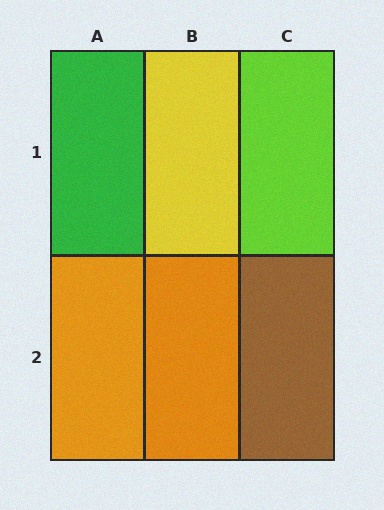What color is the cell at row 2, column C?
Brown.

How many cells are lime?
1 cell is lime.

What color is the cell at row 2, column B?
Orange.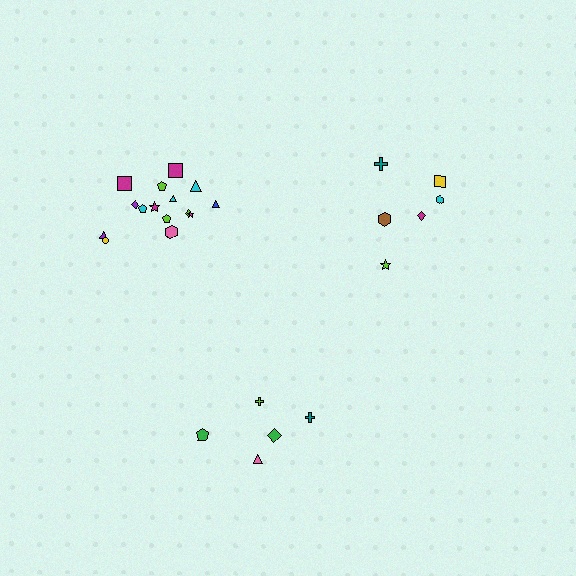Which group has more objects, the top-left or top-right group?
The top-left group.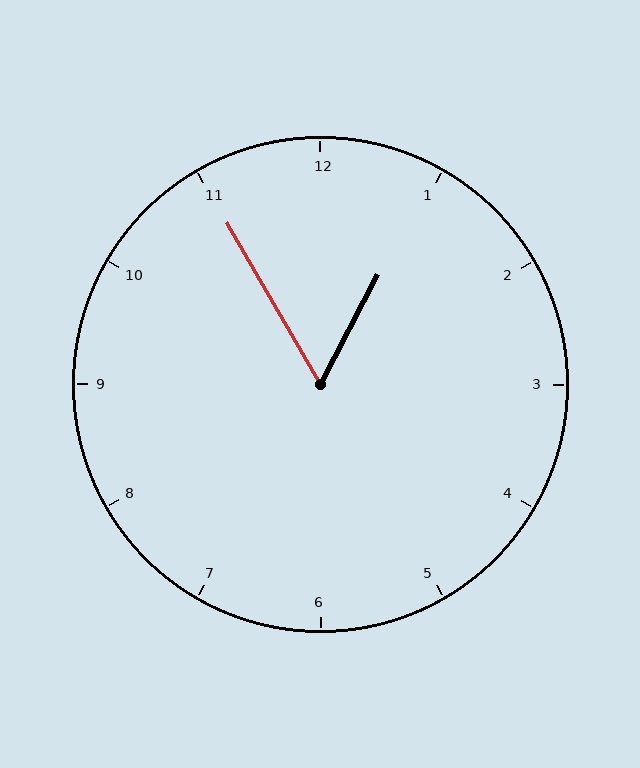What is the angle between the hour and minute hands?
Approximately 58 degrees.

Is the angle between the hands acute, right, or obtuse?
It is acute.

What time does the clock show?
12:55.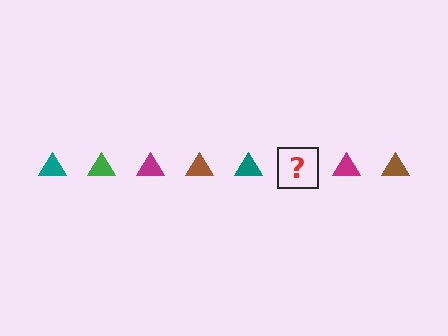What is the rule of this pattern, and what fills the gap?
The rule is that the pattern cycles through teal, green, magenta, brown triangles. The gap should be filled with a green triangle.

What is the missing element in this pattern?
The missing element is a green triangle.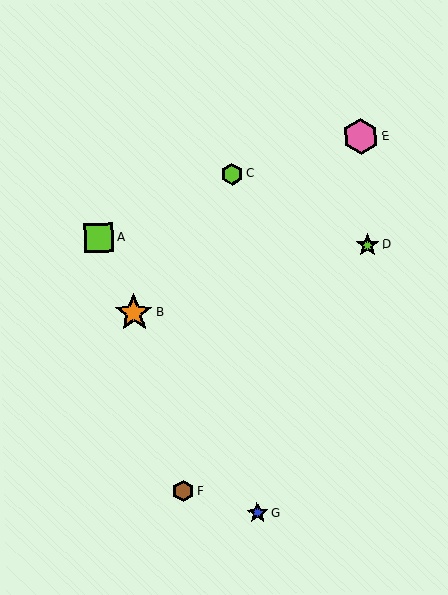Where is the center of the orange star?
The center of the orange star is at (134, 313).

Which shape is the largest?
The orange star (labeled B) is the largest.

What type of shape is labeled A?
Shape A is a lime square.